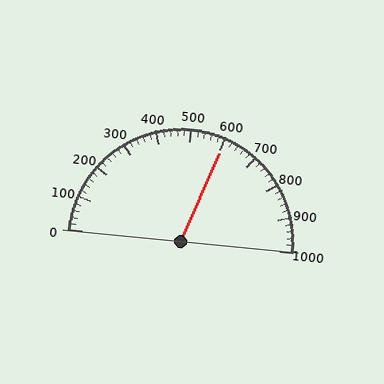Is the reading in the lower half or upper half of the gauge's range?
The reading is in the upper half of the range (0 to 1000).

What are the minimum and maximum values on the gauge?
The gauge ranges from 0 to 1000.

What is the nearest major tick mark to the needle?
The nearest major tick mark is 600.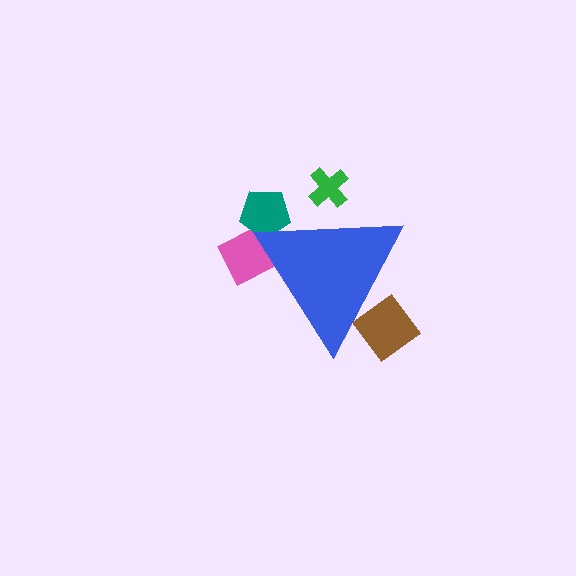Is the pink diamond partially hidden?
Yes, the pink diamond is partially hidden behind the blue triangle.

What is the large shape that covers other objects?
A blue triangle.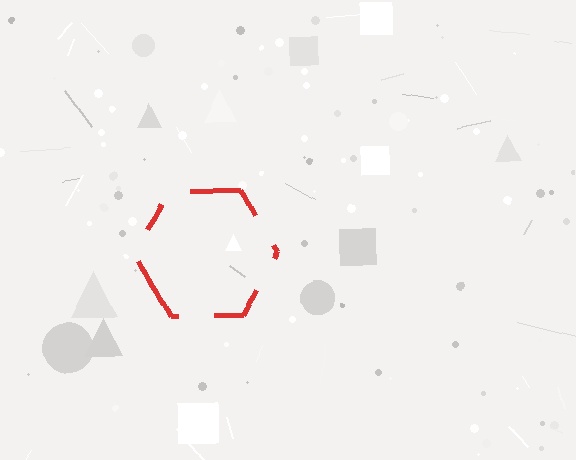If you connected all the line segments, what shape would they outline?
They would outline a hexagon.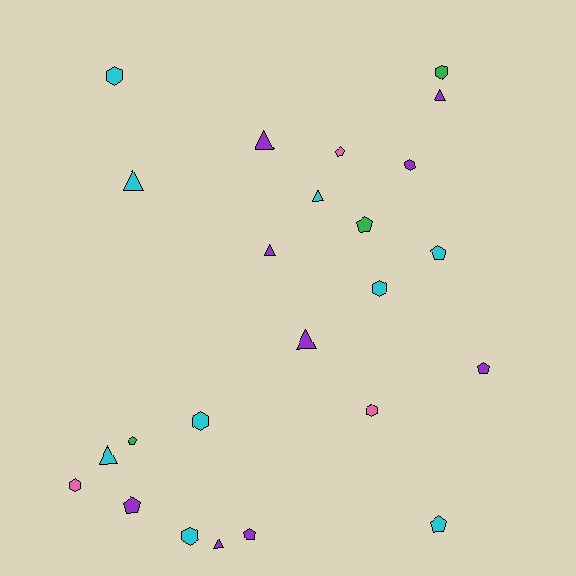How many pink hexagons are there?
There are 2 pink hexagons.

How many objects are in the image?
There are 24 objects.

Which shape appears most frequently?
Pentagon, with 8 objects.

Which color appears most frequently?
Purple, with 9 objects.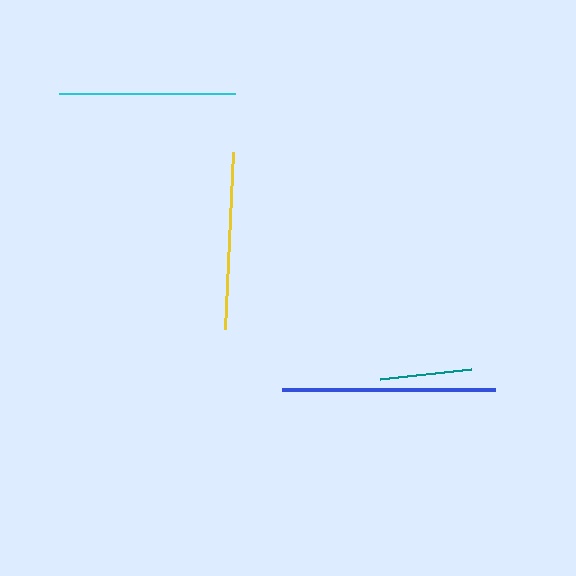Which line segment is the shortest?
The teal line is the shortest at approximately 91 pixels.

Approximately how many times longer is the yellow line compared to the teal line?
The yellow line is approximately 1.9 times the length of the teal line.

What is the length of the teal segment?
The teal segment is approximately 91 pixels long.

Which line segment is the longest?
The blue line is the longest at approximately 214 pixels.